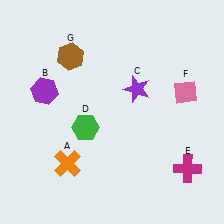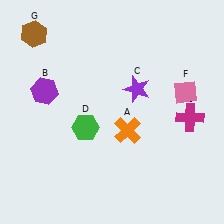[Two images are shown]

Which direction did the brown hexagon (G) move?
The brown hexagon (G) moved left.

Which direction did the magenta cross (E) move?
The magenta cross (E) moved up.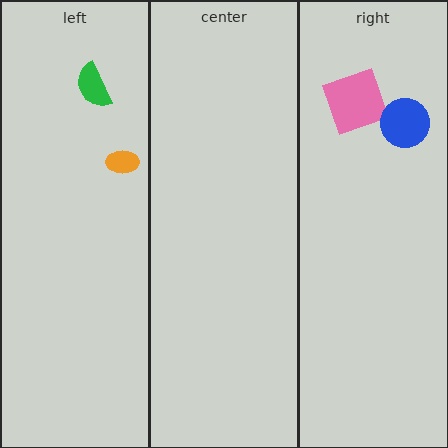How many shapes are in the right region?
2.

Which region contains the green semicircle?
The left region.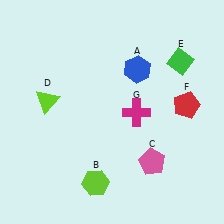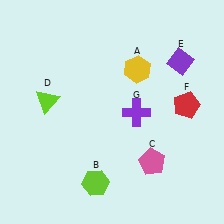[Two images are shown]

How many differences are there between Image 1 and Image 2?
There are 3 differences between the two images.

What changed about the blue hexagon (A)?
In Image 1, A is blue. In Image 2, it changed to yellow.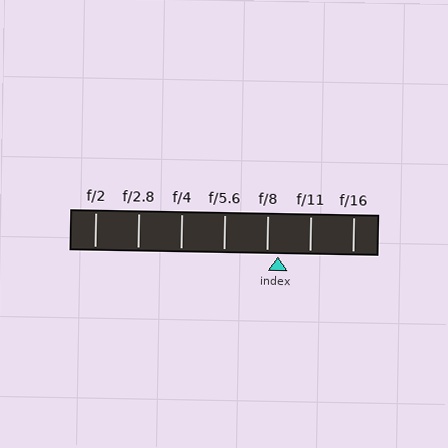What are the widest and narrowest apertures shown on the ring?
The widest aperture shown is f/2 and the narrowest is f/16.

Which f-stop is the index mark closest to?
The index mark is closest to f/8.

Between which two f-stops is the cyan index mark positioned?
The index mark is between f/8 and f/11.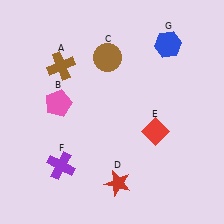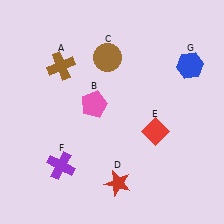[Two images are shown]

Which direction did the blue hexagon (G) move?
The blue hexagon (G) moved right.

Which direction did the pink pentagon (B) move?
The pink pentagon (B) moved right.